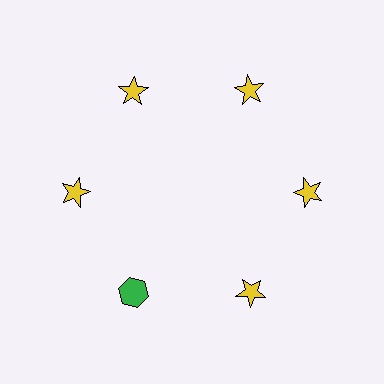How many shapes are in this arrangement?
There are 6 shapes arranged in a ring pattern.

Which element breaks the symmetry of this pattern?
The green hexagon at roughly the 7 o'clock position breaks the symmetry. All other shapes are yellow stars.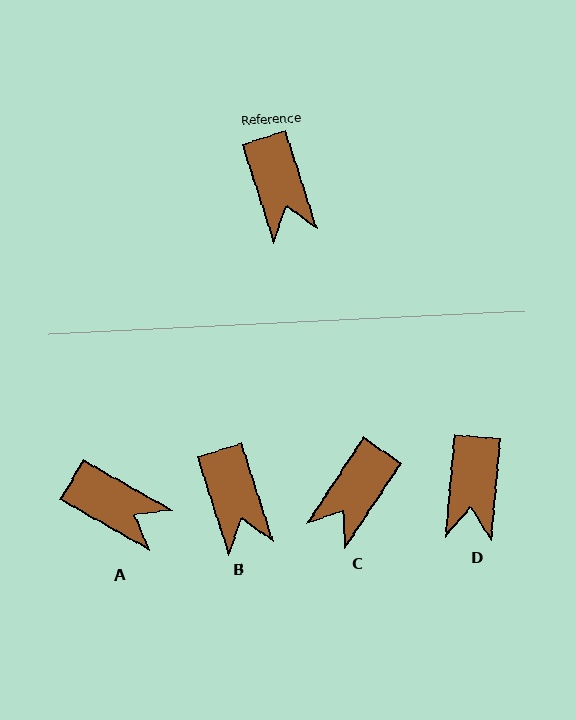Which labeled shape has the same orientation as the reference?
B.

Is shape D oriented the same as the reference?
No, it is off by about 23 degrees.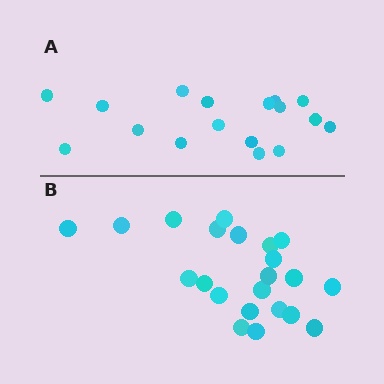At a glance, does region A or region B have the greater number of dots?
Region B (the bottom region) has more dots.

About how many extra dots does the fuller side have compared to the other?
Region B has about 5 more dots than region A.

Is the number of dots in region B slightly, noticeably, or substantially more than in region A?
Region B has noticeably more, but not dramatically so. The ratio is roughly 1.3 to 1.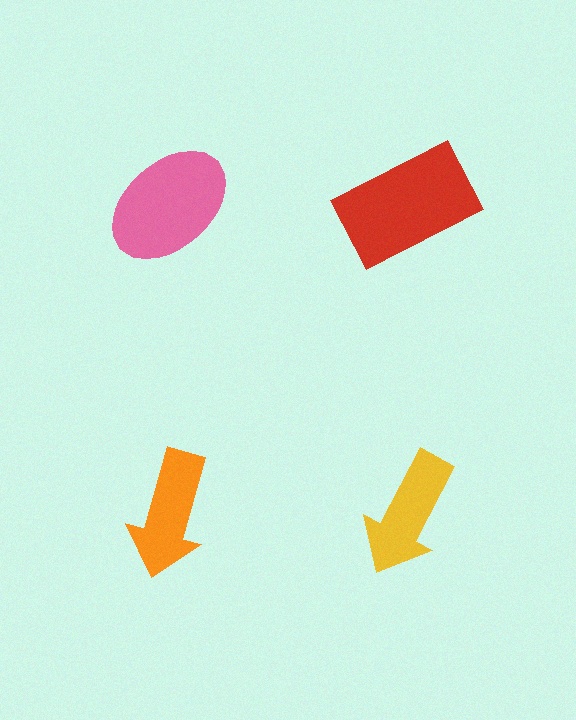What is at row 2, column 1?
An orange arrow.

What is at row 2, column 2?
A yellow arrow.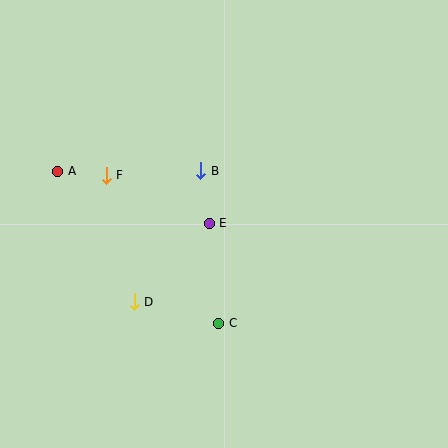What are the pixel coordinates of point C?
Point C is at (219, 323).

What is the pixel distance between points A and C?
The distance between A and C is 221 pixels.